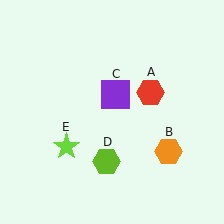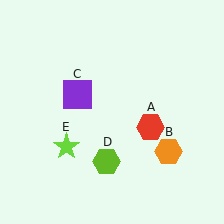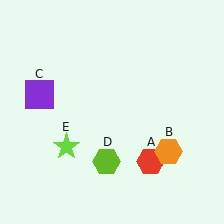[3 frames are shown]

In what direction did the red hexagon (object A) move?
The red hexagon (object A) moved down.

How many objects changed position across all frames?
2 objects changed position: red hexagon (object A), purple square (object C).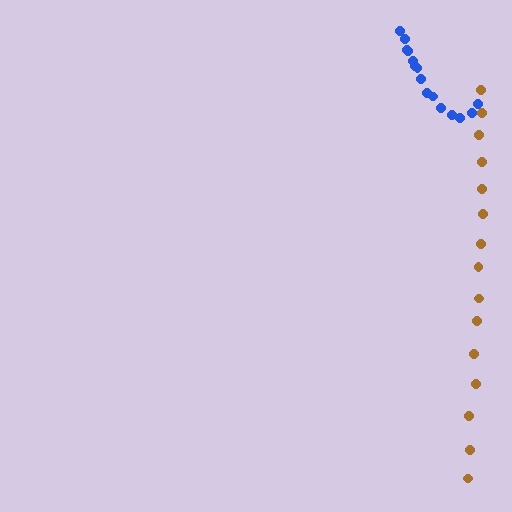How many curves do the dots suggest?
There are 2 distinct paths.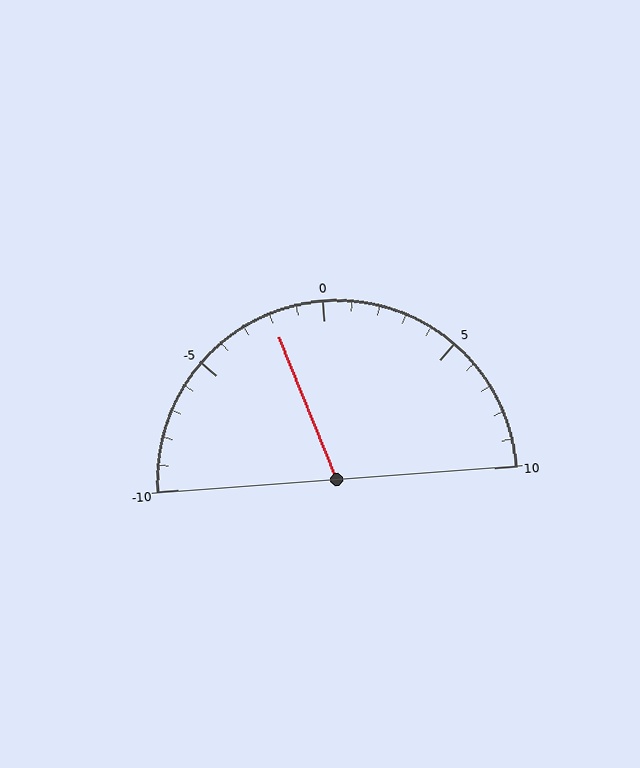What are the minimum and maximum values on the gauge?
The gauge ranges from -10 to 10.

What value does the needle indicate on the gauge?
The needle indicates approximately -2.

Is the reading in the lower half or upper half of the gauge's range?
The reading is in the lower half of the range (-10 to 10).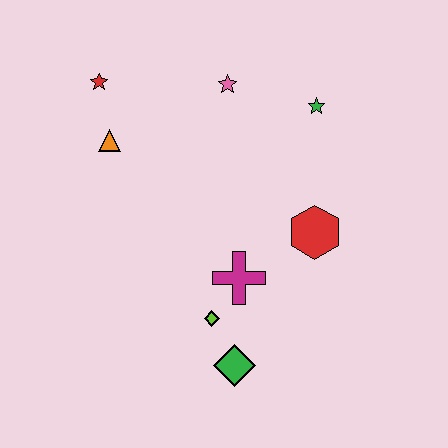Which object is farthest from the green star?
The green diamond is farthest from the green star.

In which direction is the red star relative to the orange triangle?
The red star is above the orange triangle.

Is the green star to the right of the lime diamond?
Yes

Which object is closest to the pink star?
The green star is closest to the pink star.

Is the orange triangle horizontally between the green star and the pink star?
No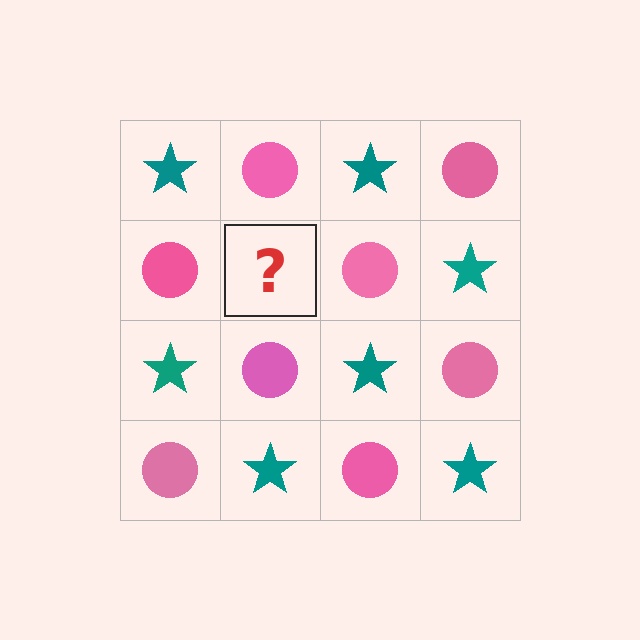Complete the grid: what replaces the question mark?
The question mark should be replaced with a teal star.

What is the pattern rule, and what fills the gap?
The rule is that it alternates teal star and pink circle in a checkerboard pattern. The gap should be filled with a teal star.